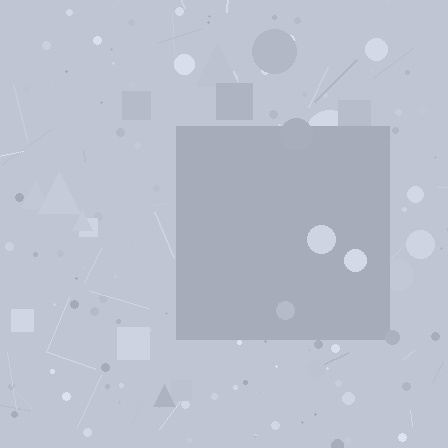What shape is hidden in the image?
A square is hidden in the image.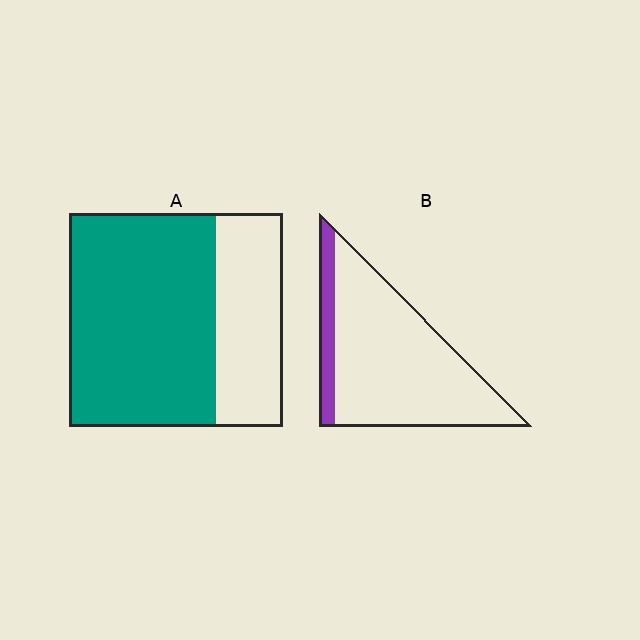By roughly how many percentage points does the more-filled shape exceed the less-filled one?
By roughly 55 percentage points (A over B).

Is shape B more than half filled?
No.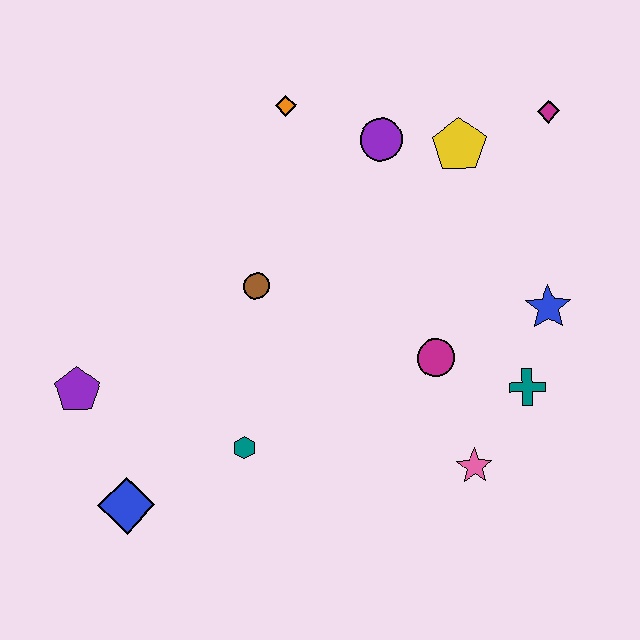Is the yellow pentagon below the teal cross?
No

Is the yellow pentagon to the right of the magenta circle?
Yes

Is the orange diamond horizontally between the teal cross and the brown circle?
Yes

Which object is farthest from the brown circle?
The magenta diamond is farthest from the brown circle.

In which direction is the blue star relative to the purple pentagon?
The blue star is to the right of the purple pentagon.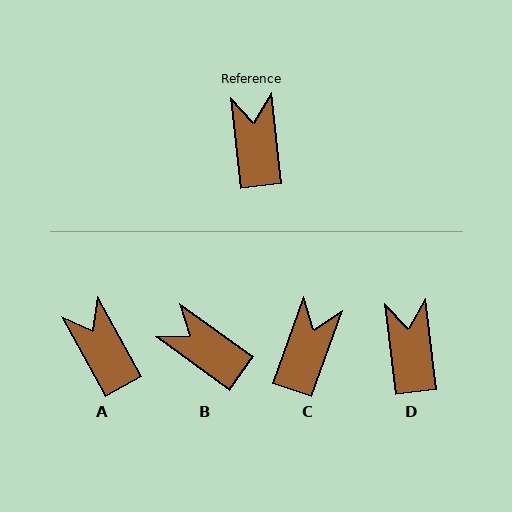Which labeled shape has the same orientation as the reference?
D.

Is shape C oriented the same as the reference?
No, it is off by about 26 degrees.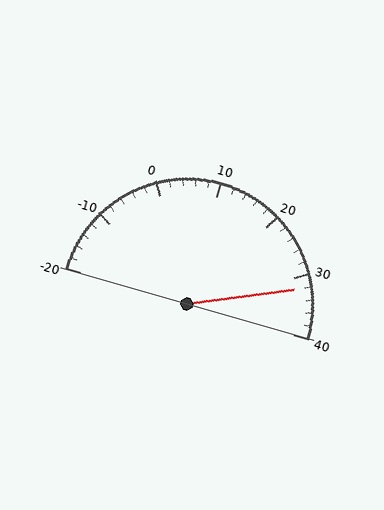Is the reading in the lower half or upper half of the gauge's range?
The reading is in the upper half of the range (-20 to 40).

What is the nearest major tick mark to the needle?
The nearest major tick mark is 30.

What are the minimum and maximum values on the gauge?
The gauge ranges from -20 to 40.